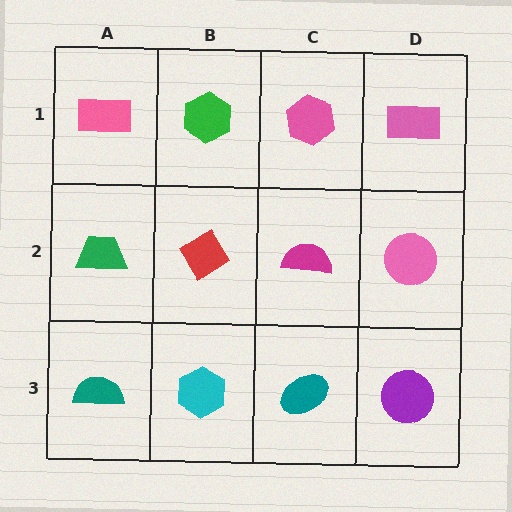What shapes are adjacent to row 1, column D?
A pink circle (row 2, column D), a pink hexagon (row 1, column C).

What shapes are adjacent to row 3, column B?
A red diamond (row 2, column B), a teal semicircle (row 3, column A), a teal ellipse (row 3, column C).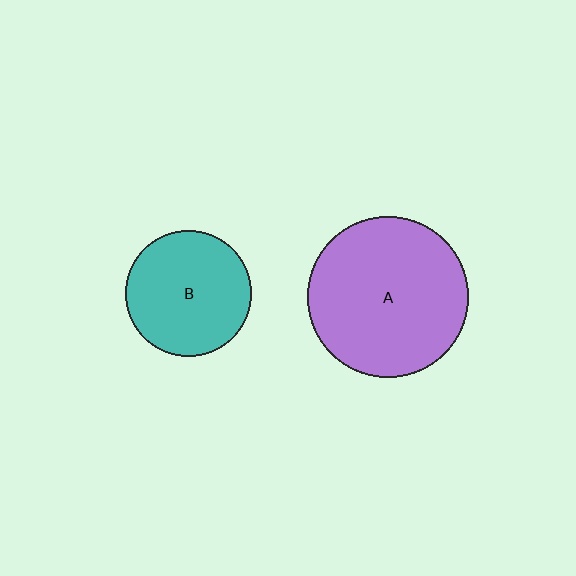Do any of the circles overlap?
No, none of the circles overlap.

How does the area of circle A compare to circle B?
Approximately 1.6 times.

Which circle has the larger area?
Circle A (purple).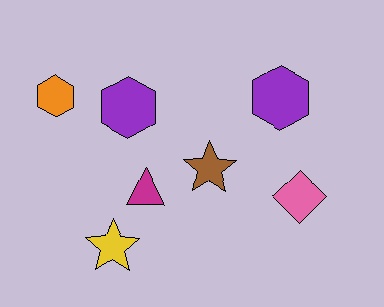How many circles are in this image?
There are no circles.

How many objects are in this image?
There are 7 objects.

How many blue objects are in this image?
There are no blue objects.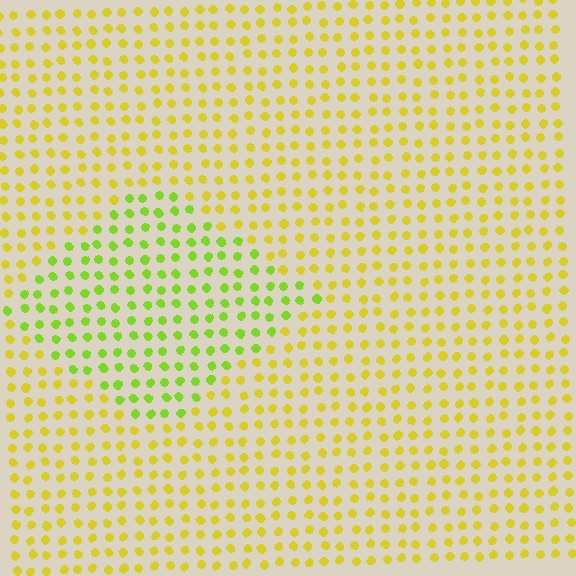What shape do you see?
I see a diamond.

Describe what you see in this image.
The image is filled with small yellow elements in a uniform arrangement. A diamond-shaped region is visible where the elements are tinted to a slightly different hue, forming a subtle color boundary.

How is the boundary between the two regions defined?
The boundary is defined purely by a slight shift in hue (about 35 degrees). Spacing, size, and orientation are identical on both sides.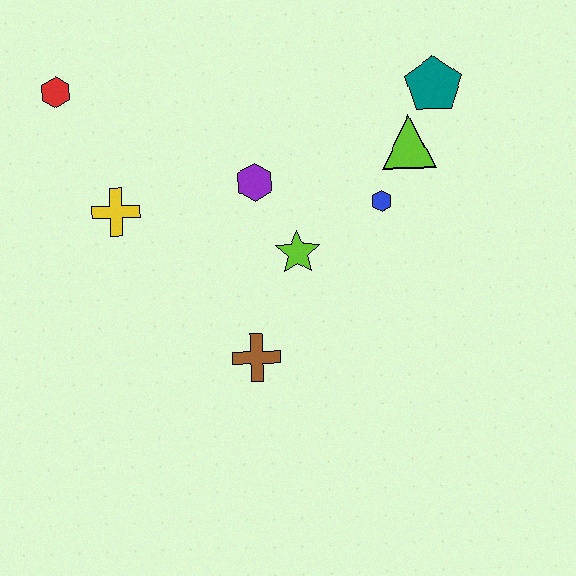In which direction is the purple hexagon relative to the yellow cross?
The purple hexagon is to the right of the yellow cross.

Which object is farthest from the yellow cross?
The teal pentagon is farthest from the yellow cross.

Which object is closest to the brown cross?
The lime star is closest to the brown cross.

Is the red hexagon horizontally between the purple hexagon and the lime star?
No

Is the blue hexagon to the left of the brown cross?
No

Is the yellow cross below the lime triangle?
Yes